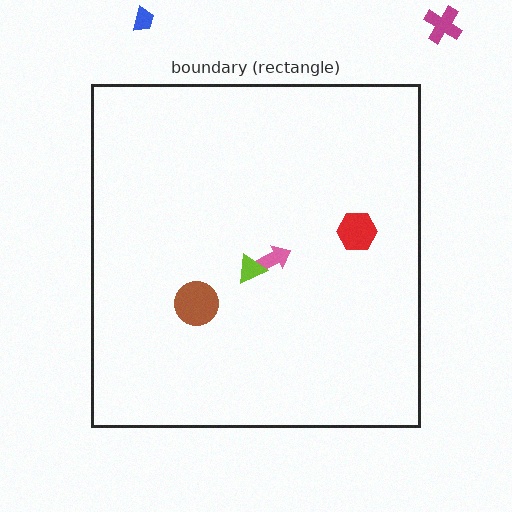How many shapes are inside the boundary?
4 inside, 2 outside.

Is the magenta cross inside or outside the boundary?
Outside.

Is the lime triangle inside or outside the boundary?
Inside.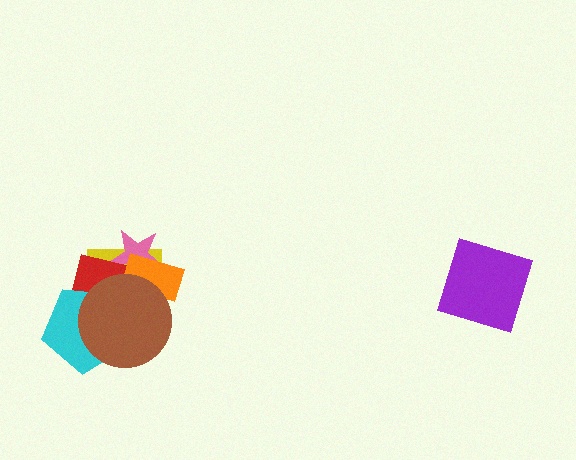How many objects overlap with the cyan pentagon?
3 objects overlap with the cyan pentagon.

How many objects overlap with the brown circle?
5 objects overlap with the brown circle.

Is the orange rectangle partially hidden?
Yes, it is partially covered by another shape.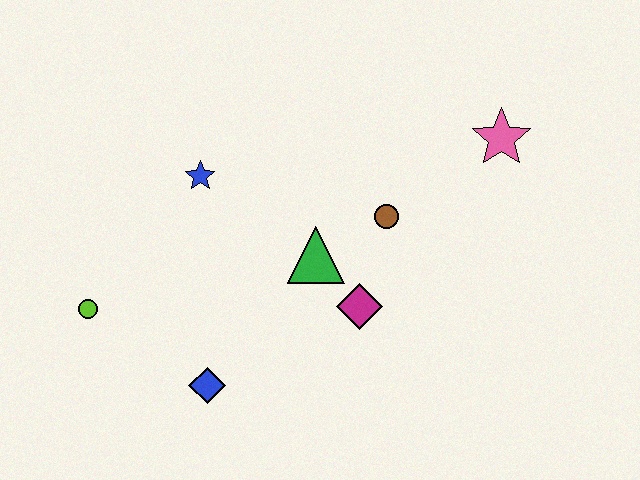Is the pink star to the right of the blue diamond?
Yes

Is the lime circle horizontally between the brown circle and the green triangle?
No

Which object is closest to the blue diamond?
The lime circle is closest to the blue diamond.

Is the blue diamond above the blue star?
No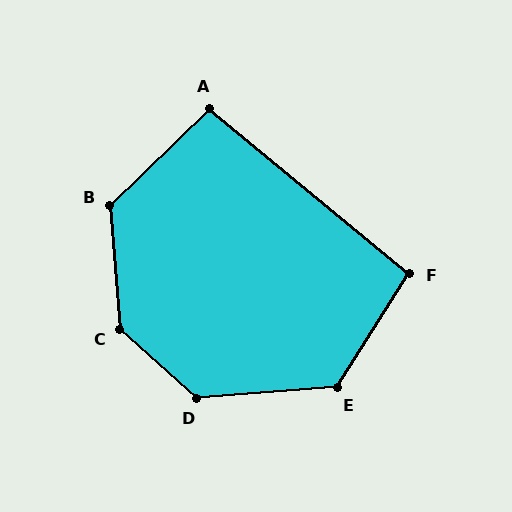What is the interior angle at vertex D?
Approximately 133 degrees (obtuse).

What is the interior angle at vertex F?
Approximately 97 degrees (obtuse).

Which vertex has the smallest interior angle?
A, at approximately 96 degrees.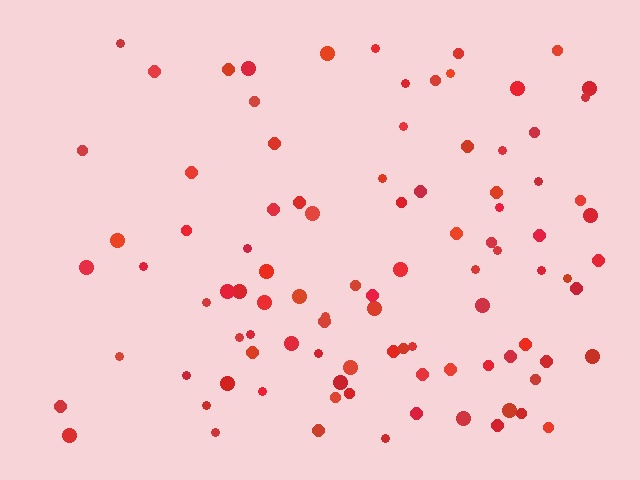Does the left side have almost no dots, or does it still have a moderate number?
Still a moderate number, just noticeably fewer than the right.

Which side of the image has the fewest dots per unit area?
The left.